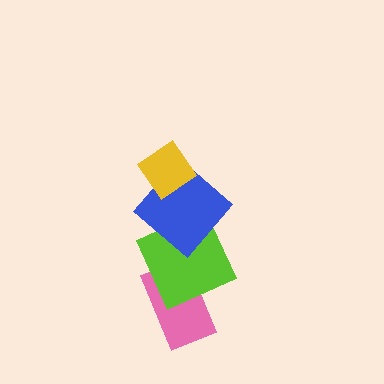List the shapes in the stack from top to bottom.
From top to bottom: the yellow diamond, the blue diamond, the lime square, the pink rectangle.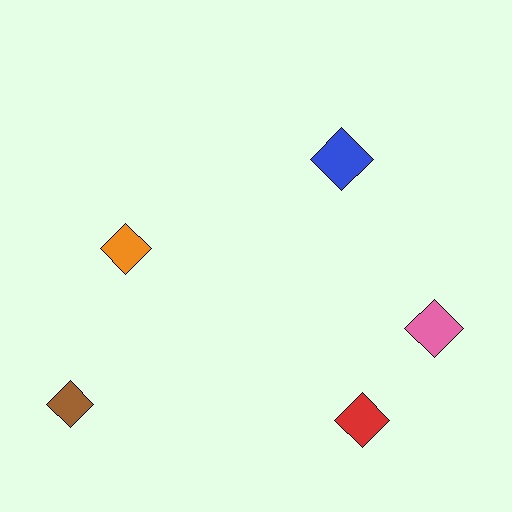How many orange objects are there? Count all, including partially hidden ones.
There is 1 orange object.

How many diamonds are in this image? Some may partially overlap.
There are 5 diamonds.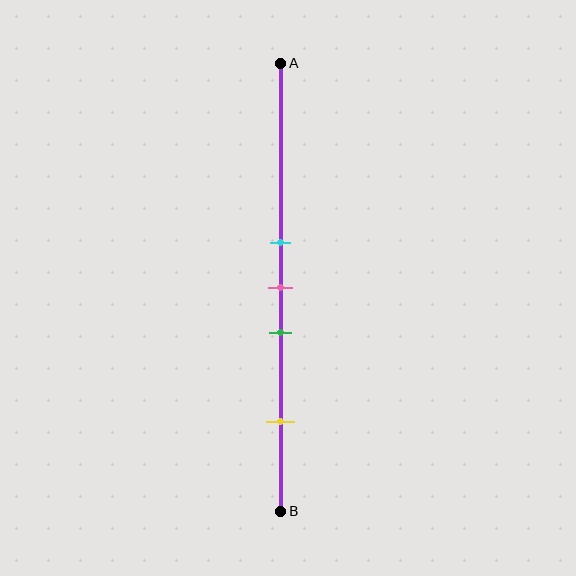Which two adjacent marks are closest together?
The cyan and pink marks are the closest adjacent pair.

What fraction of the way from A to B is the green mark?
The green mark is approximately 60% (0.6) of the way from A to B.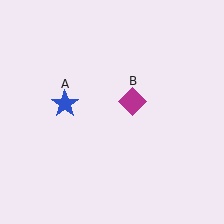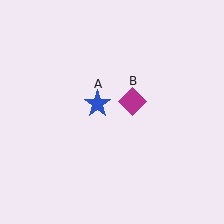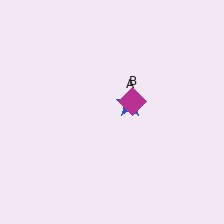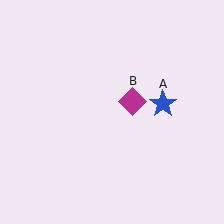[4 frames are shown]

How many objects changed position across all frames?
1 object changed position: blue star (object A).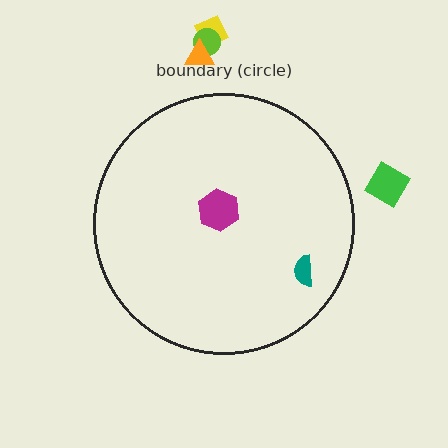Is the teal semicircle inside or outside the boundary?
Inside.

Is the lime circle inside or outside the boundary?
Outside.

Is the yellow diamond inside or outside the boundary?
Outside.